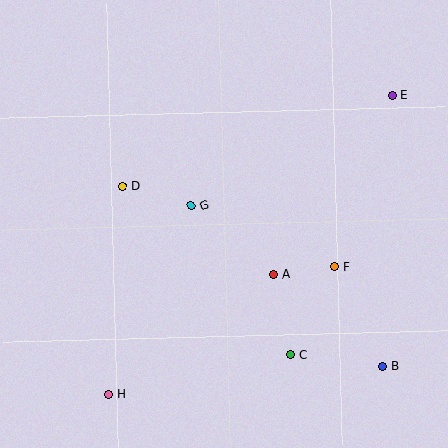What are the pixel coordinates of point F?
Point F is at (335, 267).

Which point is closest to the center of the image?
Point G at (191, 205) is closest to the center.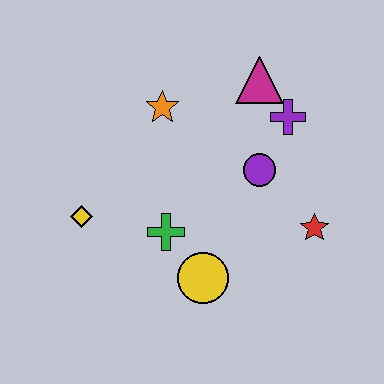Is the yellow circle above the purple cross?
No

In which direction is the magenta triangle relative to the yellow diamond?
The magenta triangle is to the right of the yellow diamond.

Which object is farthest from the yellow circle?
The magenta triangle is farthest from the yellow circle.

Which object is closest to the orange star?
The magenta triangle is closest to the orange star.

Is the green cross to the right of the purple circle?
No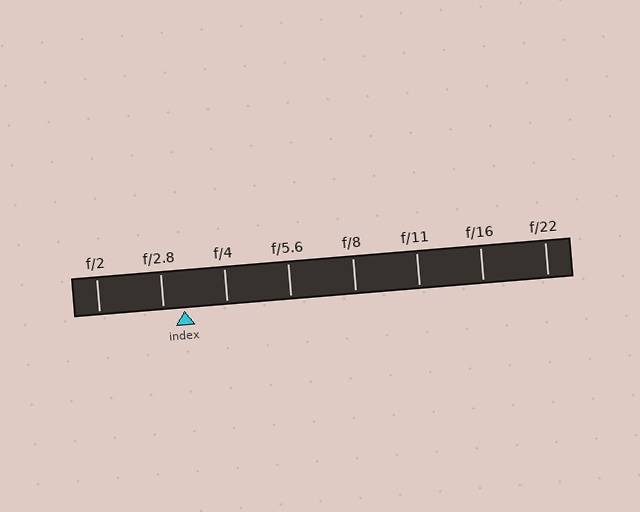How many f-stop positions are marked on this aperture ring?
There are 8 f-stop positions marked.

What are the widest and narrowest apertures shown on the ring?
The widest aperture shown is f/2 and the narrowest is f/22.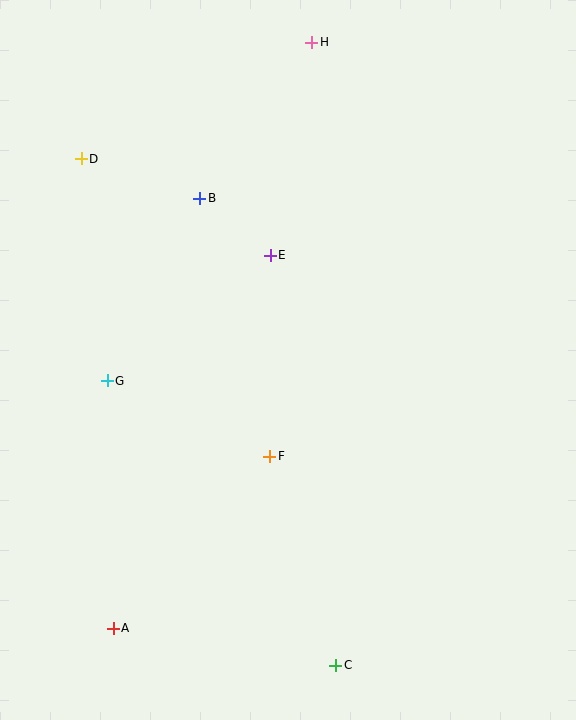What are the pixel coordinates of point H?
Point H is at (312, 42).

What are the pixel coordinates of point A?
Point A is at (113, 628).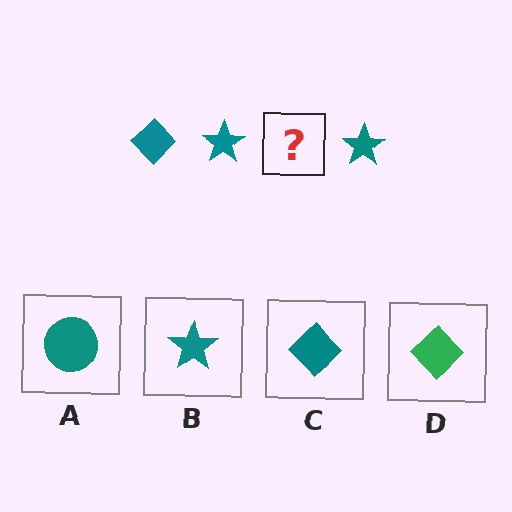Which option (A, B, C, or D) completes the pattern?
C.